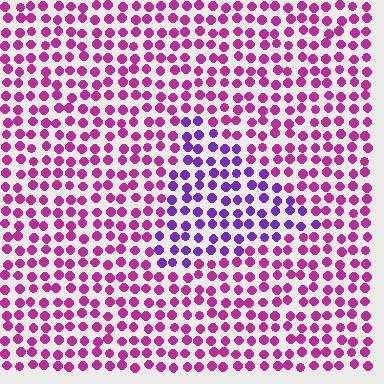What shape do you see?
I see a triangle.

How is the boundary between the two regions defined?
The boundary is defined purely by a slight shift in hue (about 44 degrees). Spacing, size, and orientation are identical on both sides.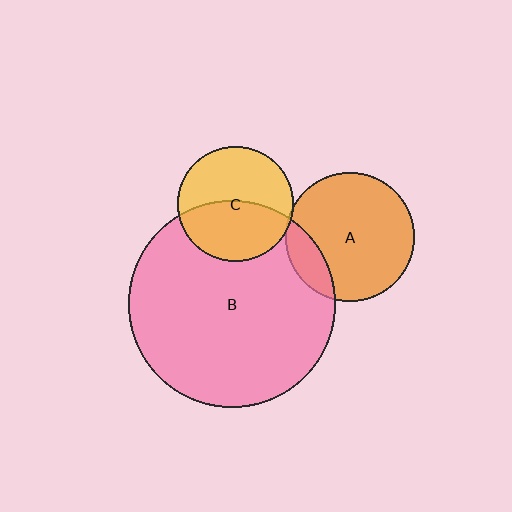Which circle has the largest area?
Circle B (pink).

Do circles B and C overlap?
Yes.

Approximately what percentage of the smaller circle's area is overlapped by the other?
Approximately 50%.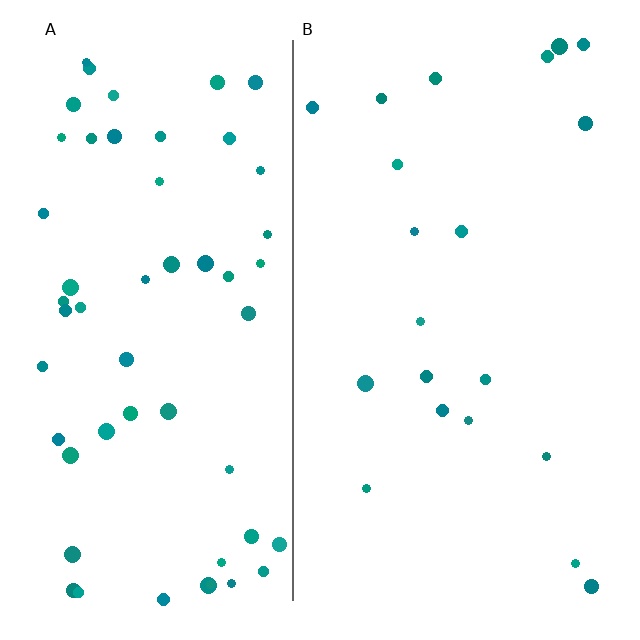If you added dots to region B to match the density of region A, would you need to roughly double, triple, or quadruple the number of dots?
Approximately triple.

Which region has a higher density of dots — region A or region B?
A (the left).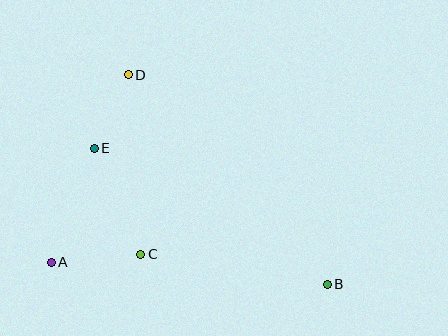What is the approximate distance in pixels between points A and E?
The distance between A and E is approximately 122 pixels.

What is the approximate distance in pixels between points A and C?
The distance between A and C is approximately 90 pixels.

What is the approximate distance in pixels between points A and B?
The distance between A and B is approximately 277 pixels.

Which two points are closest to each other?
Points D and E are closest to each other.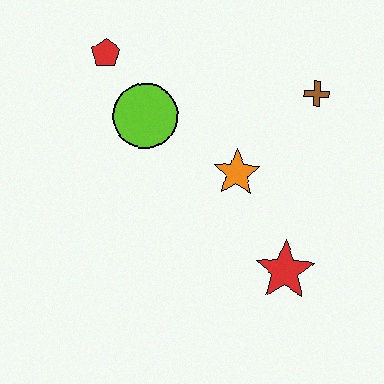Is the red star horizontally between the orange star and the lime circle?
No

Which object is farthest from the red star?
The red pentagon is farthest from the red star.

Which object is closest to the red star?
The orange star is closest to the red star.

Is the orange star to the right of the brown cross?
No